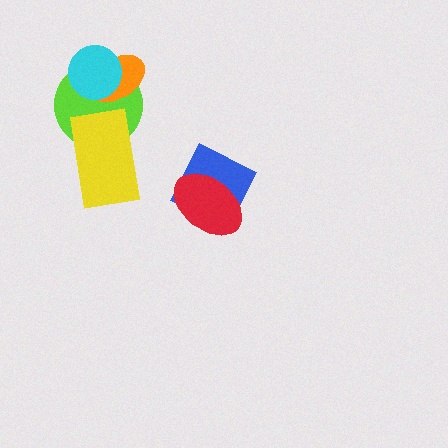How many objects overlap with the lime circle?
3 objects overlap with the lime circle.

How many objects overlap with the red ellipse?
1 object overlaps with the red ellipse.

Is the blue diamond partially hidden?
Yes, it is partially covered by another shape.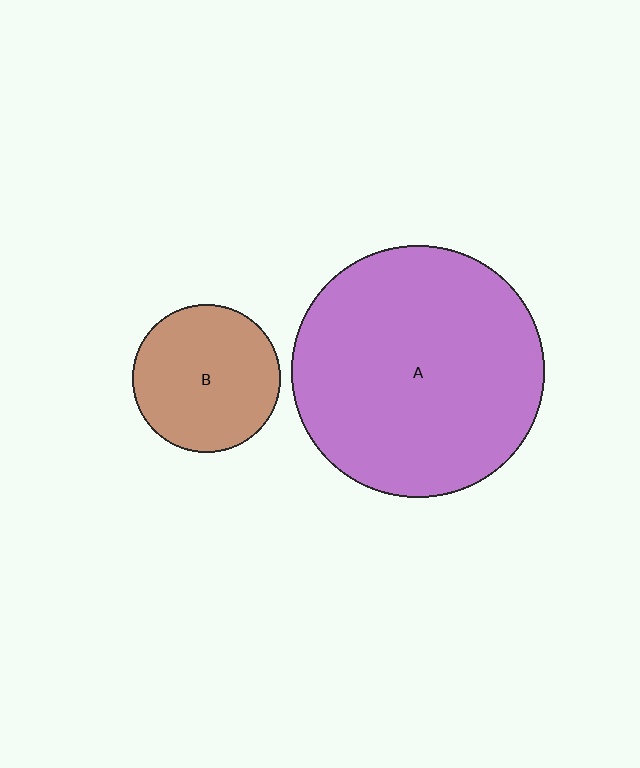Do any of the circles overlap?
No, none of the circles overlap.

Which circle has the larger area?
Circle A (purple).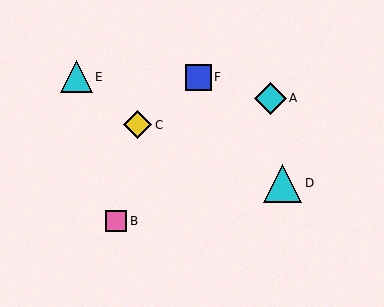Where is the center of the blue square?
The center of the blue square is at (198, 77).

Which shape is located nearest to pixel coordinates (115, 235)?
The pink square (labeled B) at (116, 221) is nearest to that location.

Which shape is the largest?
The cyan triangle (labeled D) is the largest.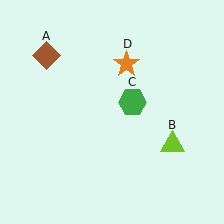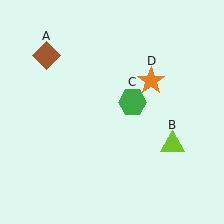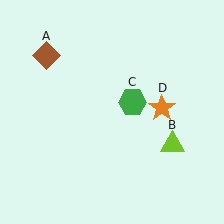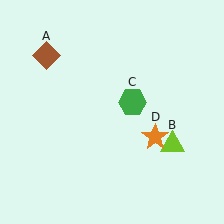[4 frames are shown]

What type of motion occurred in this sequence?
The orange star (object D) rotated clockwise around the center of the scene.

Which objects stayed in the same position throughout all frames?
Brown diamond (object A) and lime triangle (object B) and green hexagon (object C) remained stationary.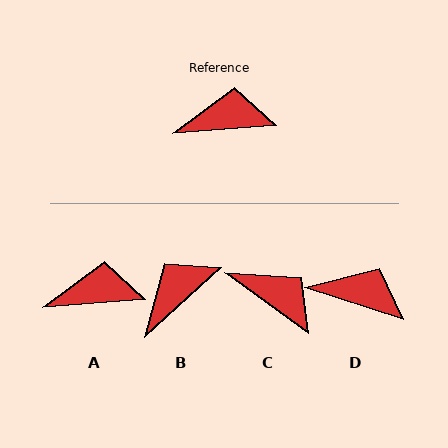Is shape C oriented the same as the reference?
No, it is off by about 40 degrees.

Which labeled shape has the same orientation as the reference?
A.